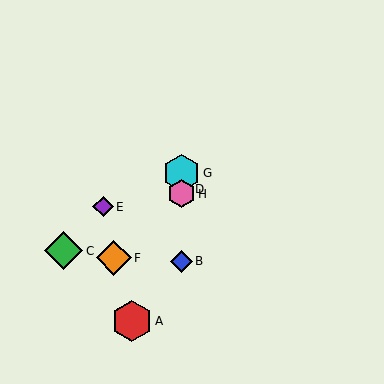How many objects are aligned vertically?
4 objects (B, D, G, H) are aligned vertically.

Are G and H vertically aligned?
Yes, both are at x≈181.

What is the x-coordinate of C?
Object C is at x≈64.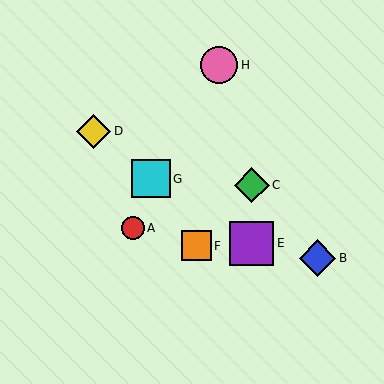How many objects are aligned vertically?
2 objects (C, E) are aligned vertically.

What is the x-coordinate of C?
Object C is at x≈252.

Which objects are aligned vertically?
Objects C, E are aligned vertically.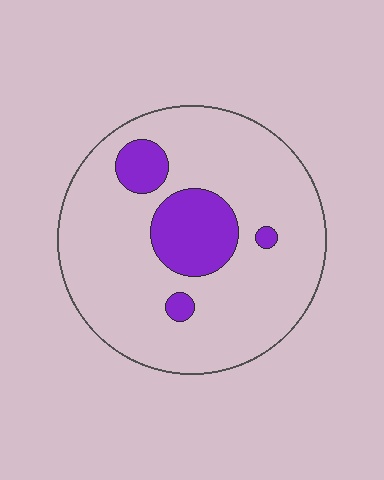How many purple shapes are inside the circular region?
4.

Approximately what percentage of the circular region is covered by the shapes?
Approximately 15%.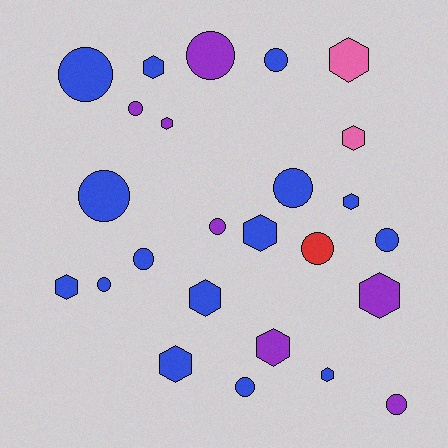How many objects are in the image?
There are 25 objects.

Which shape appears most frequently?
Circle, with 13 objects.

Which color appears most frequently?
Blue, with 15 objects.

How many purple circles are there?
There are 4 purple circles.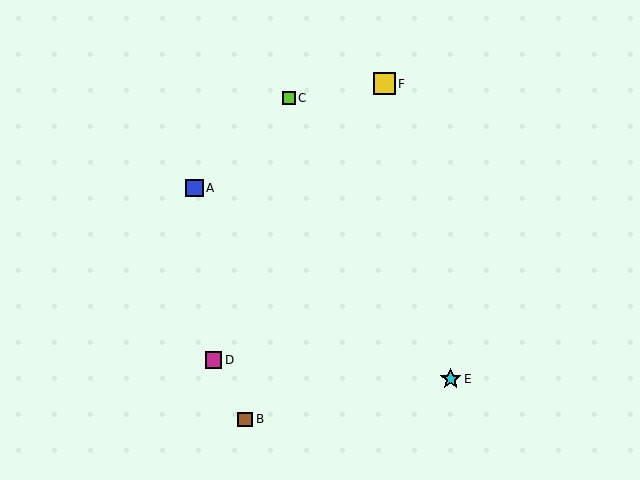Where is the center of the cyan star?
The center of the cyan star is at (451, 379).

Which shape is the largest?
The yellow square (labeled F) is the largest.